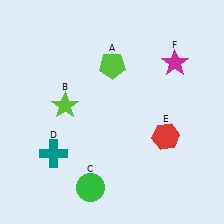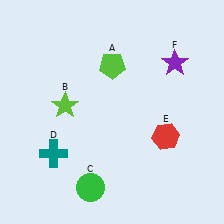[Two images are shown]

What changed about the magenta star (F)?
In Image 1, F is magenta. In Image 2, it changed to purple.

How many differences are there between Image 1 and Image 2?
There is 1 difference between the two images.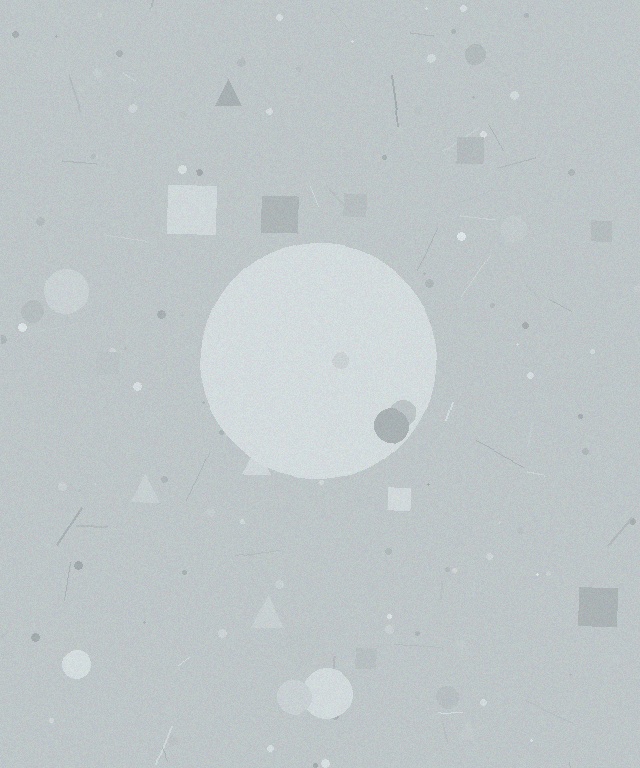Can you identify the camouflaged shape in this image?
The camouflaged shape is a circle.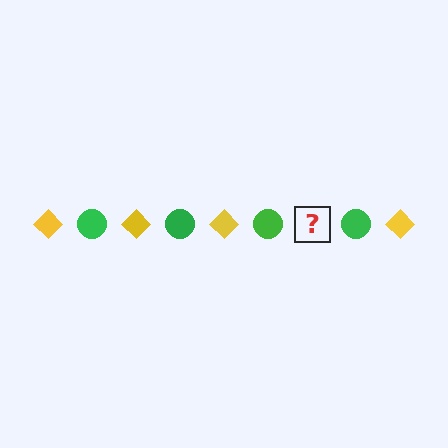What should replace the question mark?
The question mark should be replaced with a yellow diamond.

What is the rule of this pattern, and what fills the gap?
The rule is that the pattern alternates between yellow diamond and green circle. The gap should be filled with a yellow diamond.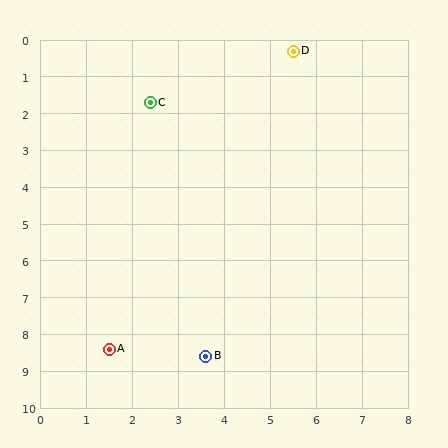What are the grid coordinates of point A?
Point A is at approximately (1.5, 8.4).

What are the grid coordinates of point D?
Point D is at approximately (5.5, 0.3).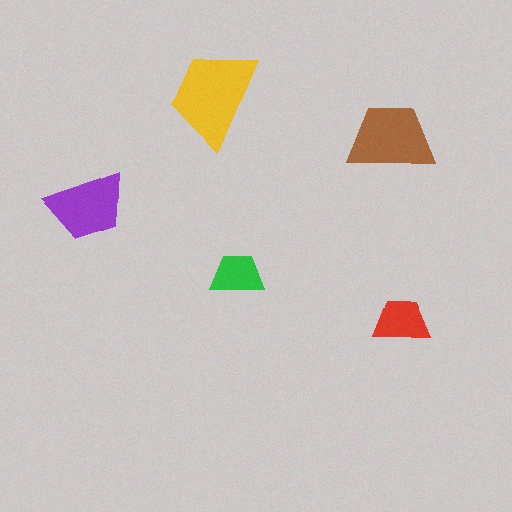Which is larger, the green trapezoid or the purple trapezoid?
The purple one.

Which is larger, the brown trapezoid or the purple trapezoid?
The brown one.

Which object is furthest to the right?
The red trapezoid is rightmost.